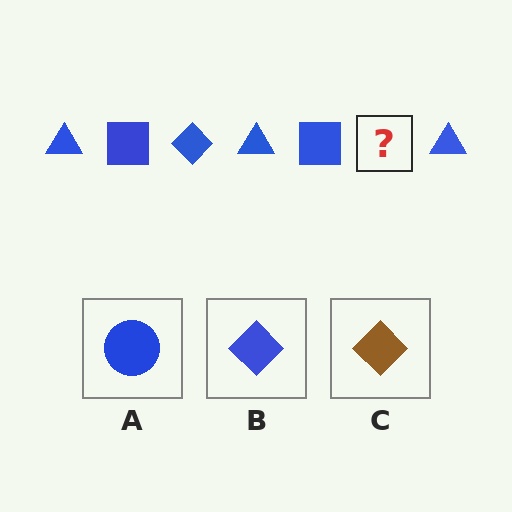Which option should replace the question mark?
Option B.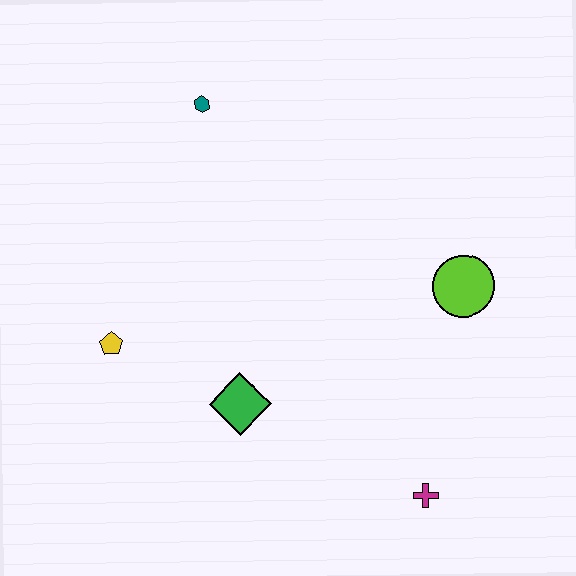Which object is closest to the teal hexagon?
The yellow pentagon is closest to the teal hexagon.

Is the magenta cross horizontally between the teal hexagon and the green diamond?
No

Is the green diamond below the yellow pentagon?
Yes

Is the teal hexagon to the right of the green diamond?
No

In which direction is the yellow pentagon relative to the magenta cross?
The yellow pentagon is to the left of the magenta cross.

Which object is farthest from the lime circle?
The yellow pentagon is farthest from the lime circle.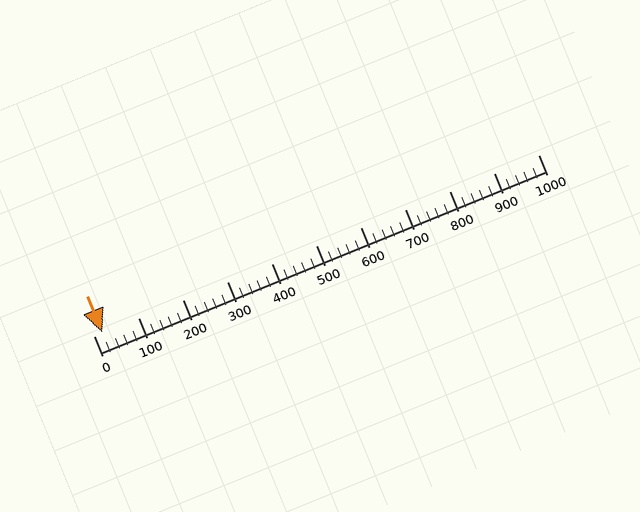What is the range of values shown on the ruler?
The ruler shows values from 0 to 1000.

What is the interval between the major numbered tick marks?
The major tick marks are spaced 100 units apart.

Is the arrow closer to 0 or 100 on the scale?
The arrow is closer to 0.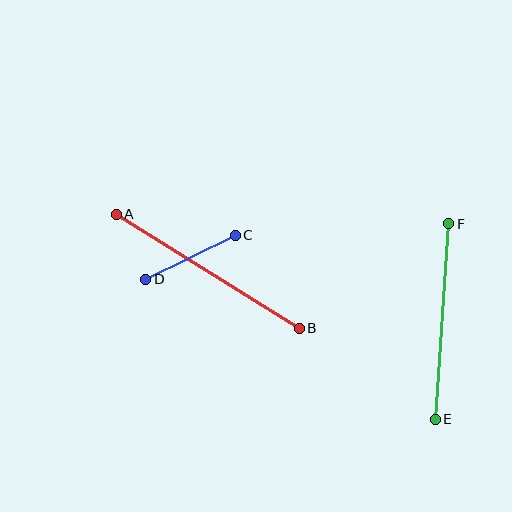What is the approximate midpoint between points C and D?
The midpoint is at approximately (191, 257) pixels.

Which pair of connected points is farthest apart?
Points A and B are farthest apart.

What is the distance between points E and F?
The distance is approximately 196 pixels.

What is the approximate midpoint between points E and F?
The midpoint is at approximately (442, 321) pixels.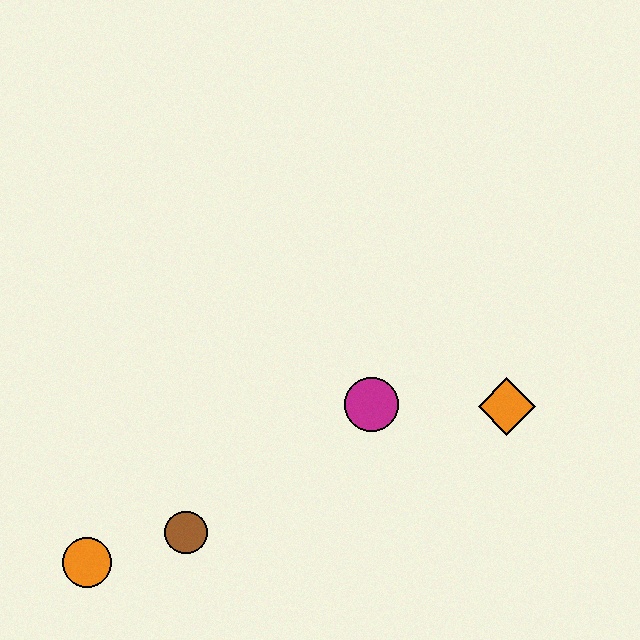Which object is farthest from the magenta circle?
The orange circle is farthest from the magenta circle.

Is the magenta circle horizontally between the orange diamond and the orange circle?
Yes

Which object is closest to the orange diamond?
The magenta circle is closest to the orange diamond.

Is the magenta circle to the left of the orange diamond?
Yes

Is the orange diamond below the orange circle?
No